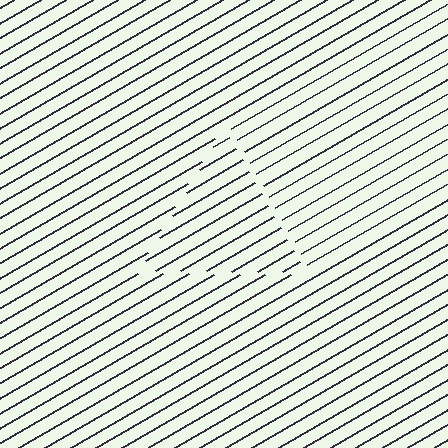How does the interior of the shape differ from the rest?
The interior of the shape contains the same grating, shifted by half a period — the contour is defined by the phase discontinuity where line-ends from the inner and outer gratings abut.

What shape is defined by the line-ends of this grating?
An illusory triangle. The interior of the shape contains the same grating, shifted by half a period — the contour is defined by the phase discontinuity where line-ends from the inner and outer gratings abut.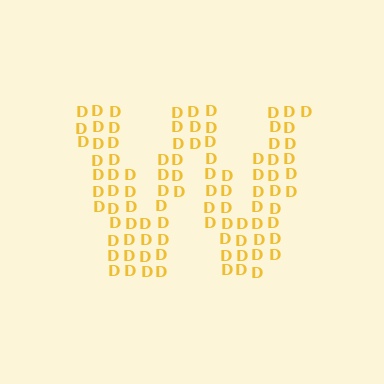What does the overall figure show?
The overall figure shows the letter W.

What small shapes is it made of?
It is made of small letter D's.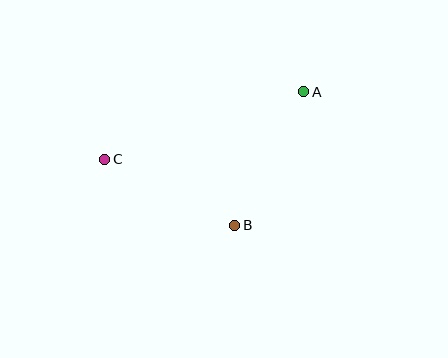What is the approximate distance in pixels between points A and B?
The distance between A and B is approximately 150 pixels.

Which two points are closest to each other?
Points B and C are closest to each other.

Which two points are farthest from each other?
Points A and C are farthest from each other.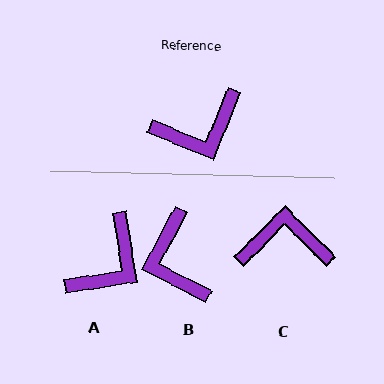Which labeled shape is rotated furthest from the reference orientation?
C, about 157 degrees away.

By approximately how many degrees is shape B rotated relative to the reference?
Approximately 96 degrees clockwise.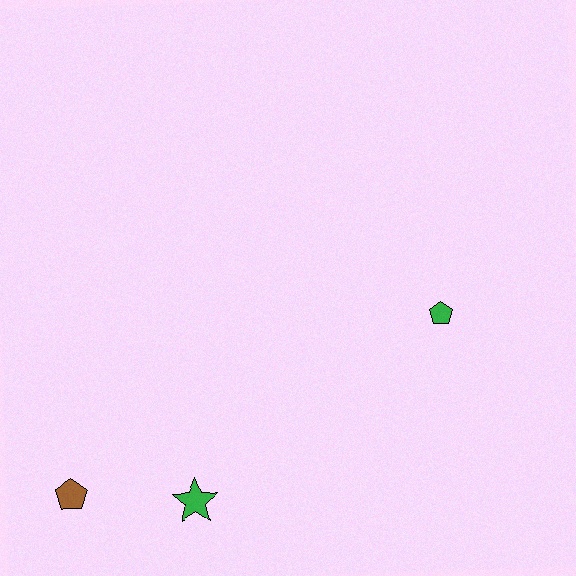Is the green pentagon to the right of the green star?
Yes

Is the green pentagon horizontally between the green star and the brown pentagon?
No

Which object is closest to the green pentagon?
The green star is closest to the green pentagon.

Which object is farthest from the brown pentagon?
The green pentagon is farthest from the brown pentagon.